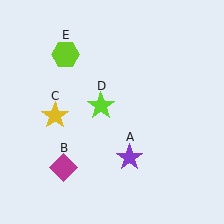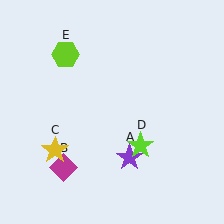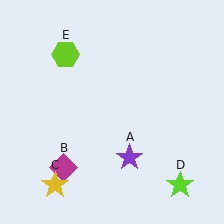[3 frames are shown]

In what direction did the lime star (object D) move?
The lime star (object D) moved down and to the right.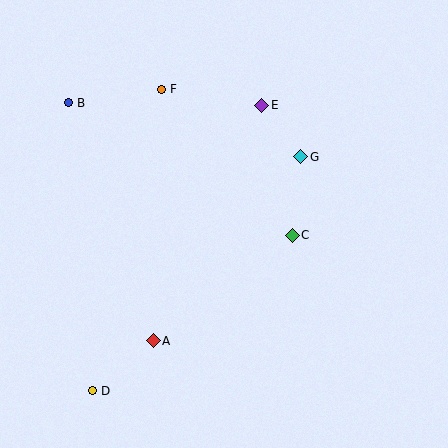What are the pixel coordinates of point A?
Point A is at (153, 341).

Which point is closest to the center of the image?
Point C at (292, 235) is closest to the center.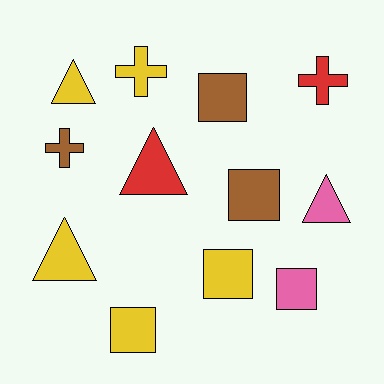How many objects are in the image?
There are 12 objects.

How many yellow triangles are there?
There are 2 yellow triangles.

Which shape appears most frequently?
Square, with 5 objects.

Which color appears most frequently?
Yellow, with 5 objects.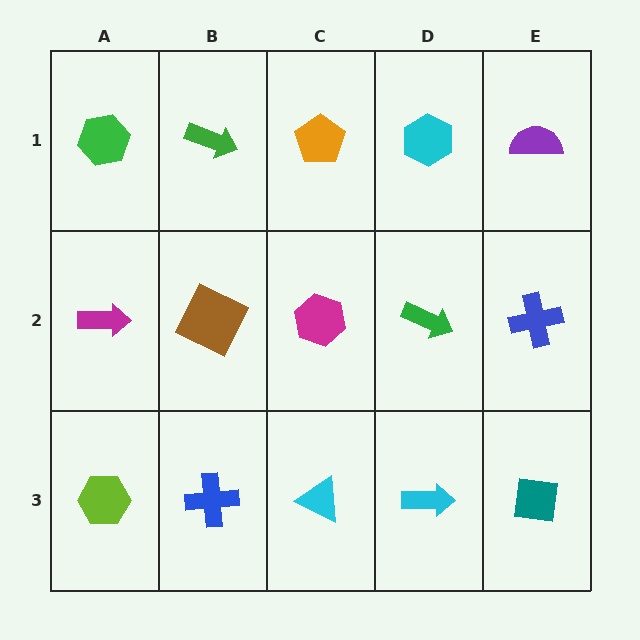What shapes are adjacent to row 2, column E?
A purple semicircle (row 1, column E), a teal square (row 3, column E), a green arrow (row 2, column D).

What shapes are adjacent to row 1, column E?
A blue cross (row 2, column E), a cyan hexagon (row 1, column D).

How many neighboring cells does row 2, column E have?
3.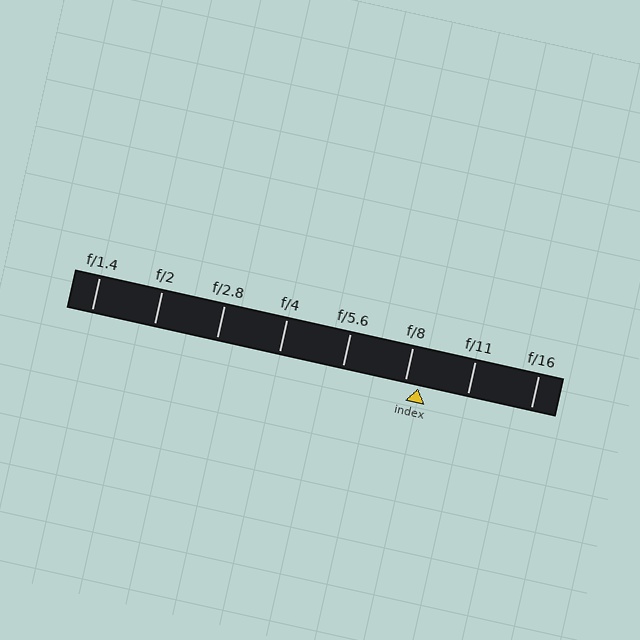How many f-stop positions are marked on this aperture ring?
There are 8 f-stop positions marked.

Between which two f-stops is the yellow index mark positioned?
The index mark is between f/8 and f/11.